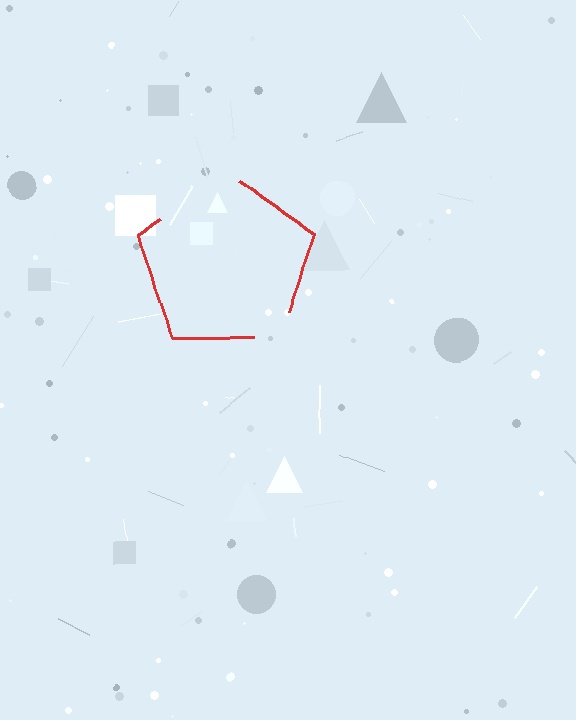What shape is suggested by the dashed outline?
The dashed outline suggests a pentagon.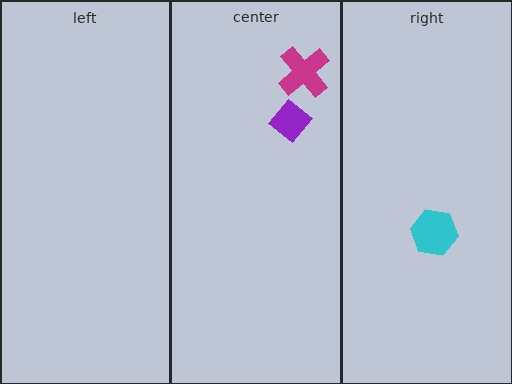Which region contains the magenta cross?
The center region.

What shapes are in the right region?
The cyan hexagon.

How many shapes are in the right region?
1.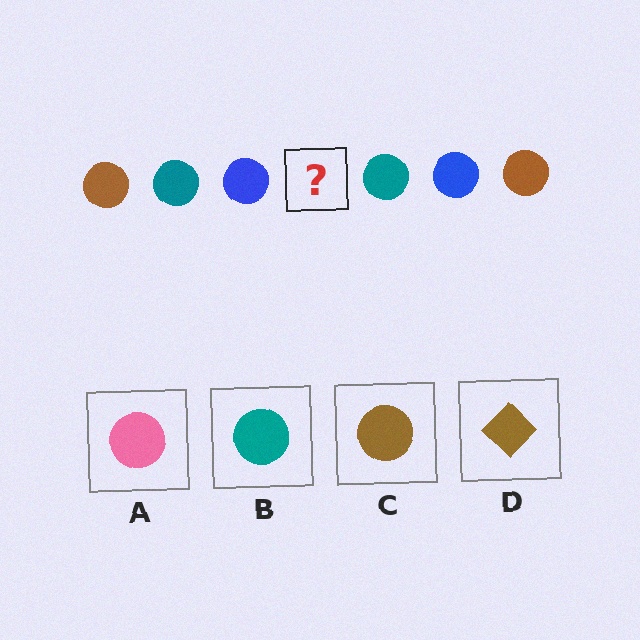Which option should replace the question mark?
Option C.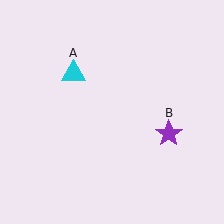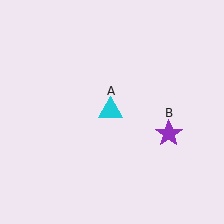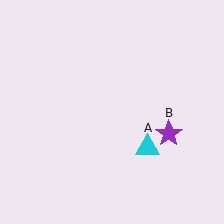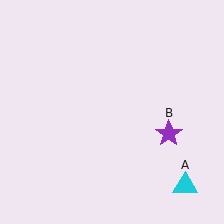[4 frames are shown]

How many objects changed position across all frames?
1 object changed position: cyan triangle (object A).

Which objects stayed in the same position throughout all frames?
Purple star (object B) remained stationary.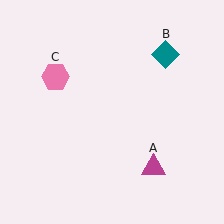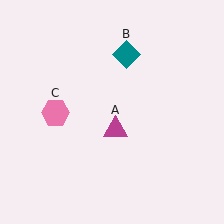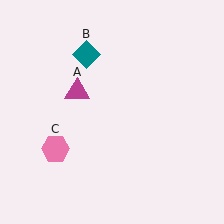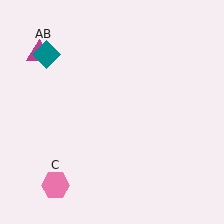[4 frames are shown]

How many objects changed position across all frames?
3 objects changed position: magenta triangle (object A), teal diamond (object B), pink hexagon (object C).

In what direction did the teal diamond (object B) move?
The teal diamond (object B) moved left.